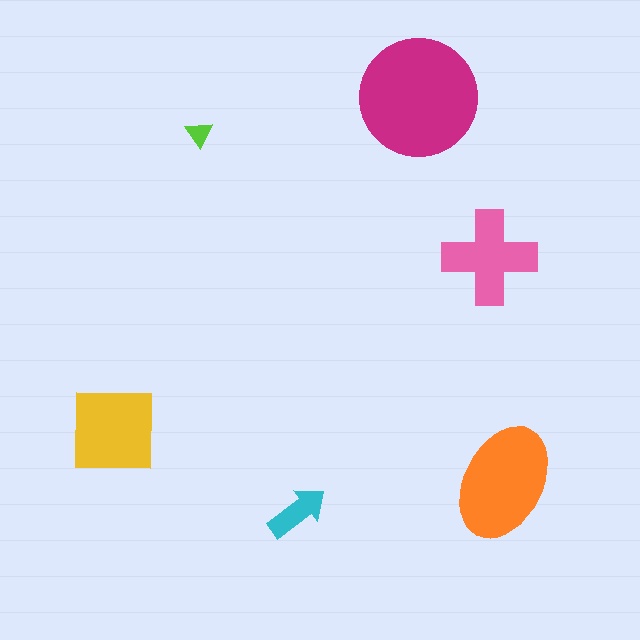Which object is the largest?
The magenta circle.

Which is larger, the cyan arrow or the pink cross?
The pink cross.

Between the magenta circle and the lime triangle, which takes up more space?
The magenta circle.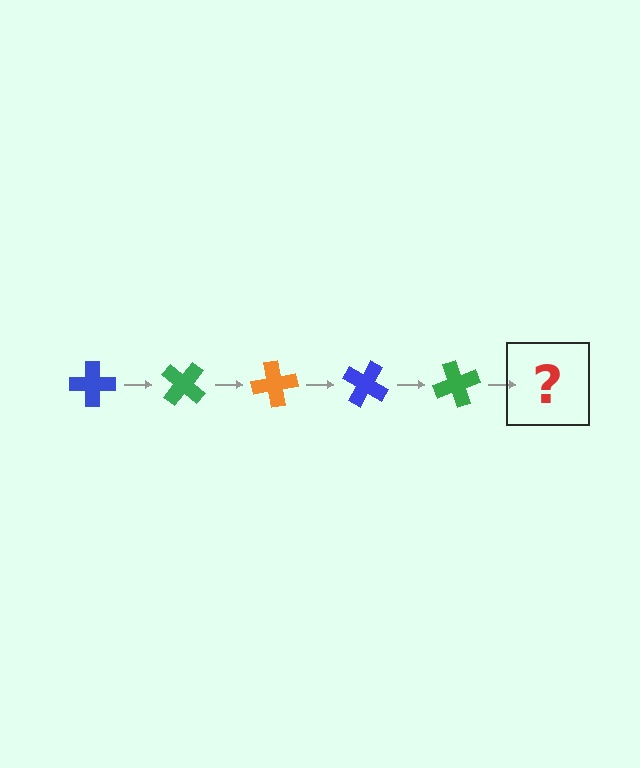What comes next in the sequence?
The next element should be an orange cross, rotated 200 degrees from the start.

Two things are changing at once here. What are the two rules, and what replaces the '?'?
The two rules are that it rotates 40 degrees each step and the color cycles through blue, green, and orange. The '?' should be an orange cross, rotated 200 degrees from the start.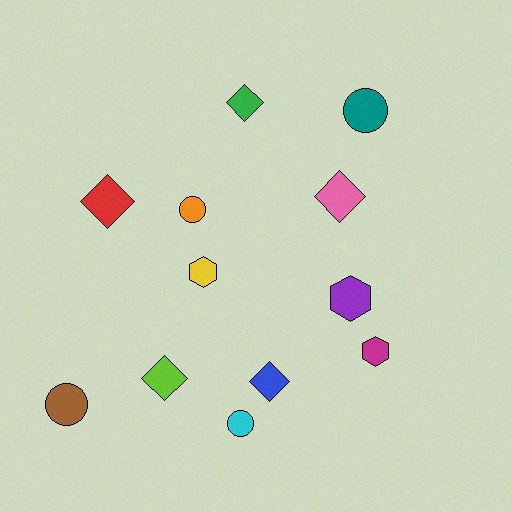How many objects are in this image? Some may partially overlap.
There are 12 objects.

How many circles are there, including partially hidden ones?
There are 4 circles.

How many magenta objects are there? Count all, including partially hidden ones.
There is 1 magenta object.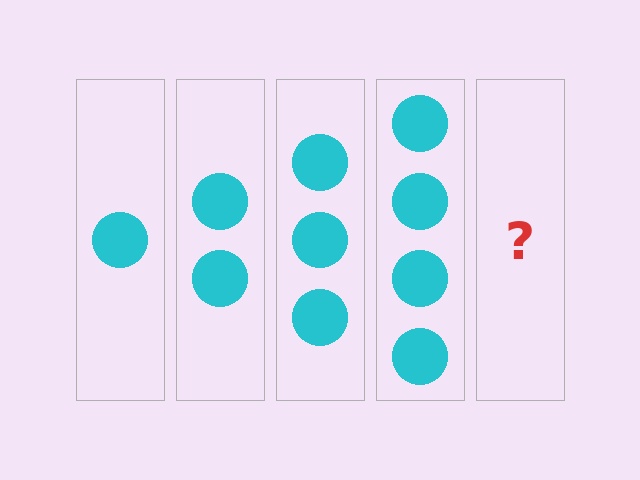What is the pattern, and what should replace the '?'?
The pattern is that each step adds one more circle. The '?' should be 5 circles.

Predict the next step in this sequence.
The next step is 5 circles.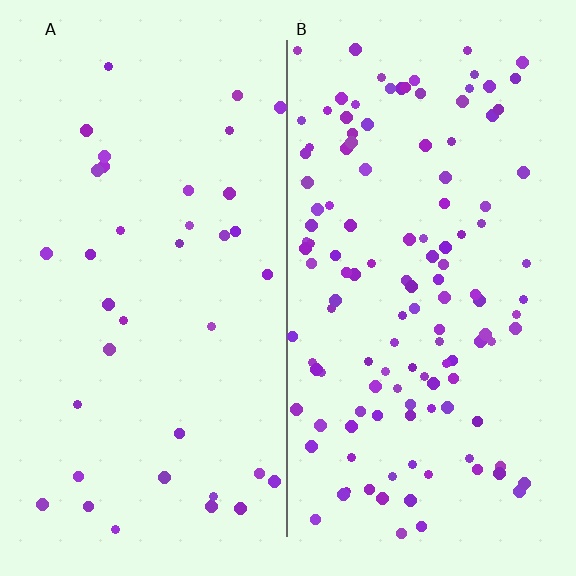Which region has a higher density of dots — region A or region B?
B (the right).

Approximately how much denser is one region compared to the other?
Approximately 3.4× — region B over region A.